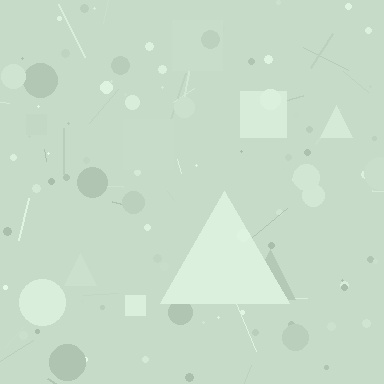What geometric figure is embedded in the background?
A triangle is embedded in the background.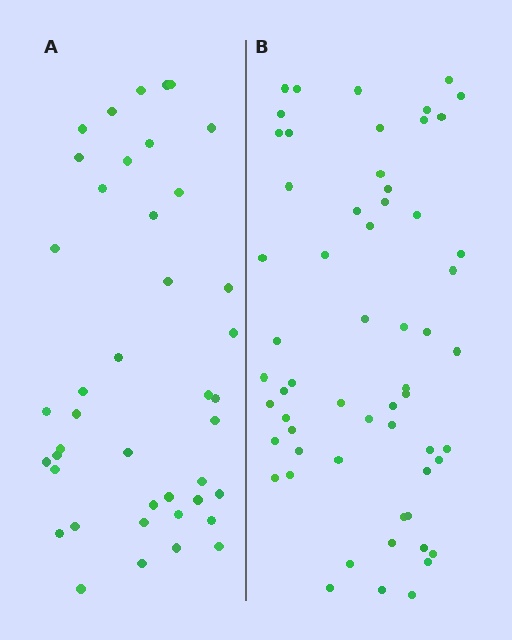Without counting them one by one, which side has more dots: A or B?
Region B (the right region) has more dots.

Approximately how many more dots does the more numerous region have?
Region B has approximately 15 more dots than region A.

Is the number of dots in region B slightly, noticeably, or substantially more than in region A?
Region B has noticeably more, but not dramatically so. The ratio is roughly 1.4 to 1.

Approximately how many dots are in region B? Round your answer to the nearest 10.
About 60 dots. (The exact count is 59, which rounds to 60.)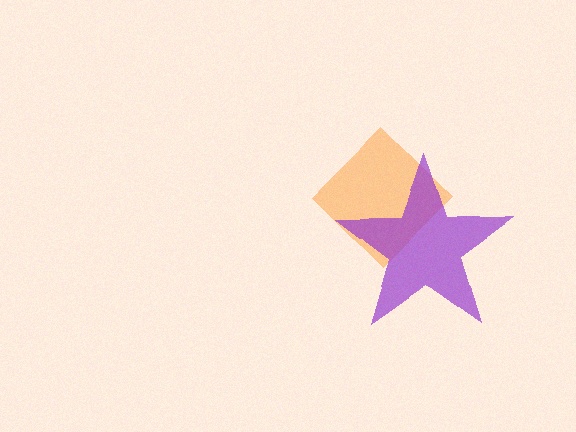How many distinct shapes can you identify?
There are 2 distinct shapes: an orange diamond, a purple star.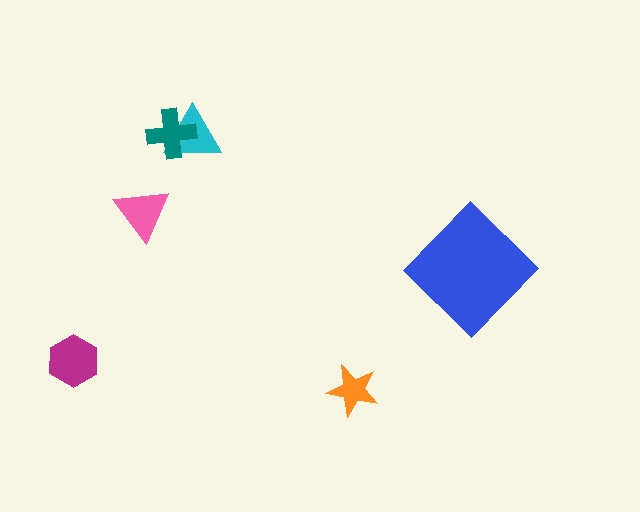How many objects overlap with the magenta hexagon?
0 objects overlap with the magenta hexagon.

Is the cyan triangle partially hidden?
Yes, it is partially covered by another shape.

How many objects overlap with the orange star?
0 objects overlap with the orange star.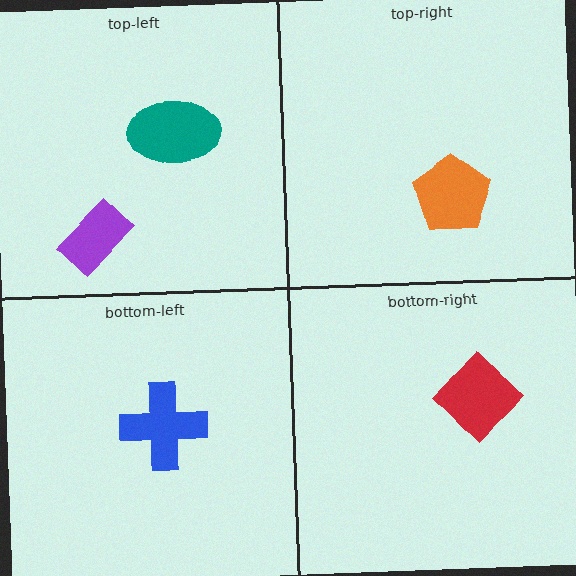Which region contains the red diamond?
The bottom-right region.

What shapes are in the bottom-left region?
The blue cross.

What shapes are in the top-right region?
The orange pentagon.